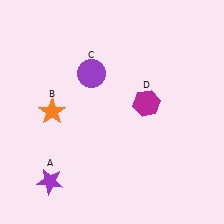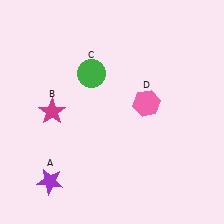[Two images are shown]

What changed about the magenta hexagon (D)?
In Image 1, D is magenta. In Image 2, it changed to pink.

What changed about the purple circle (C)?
In Image 1, C is purple. In Image 2, it changed to green.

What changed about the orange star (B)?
In Image 1, B is orange. In Image 2, it changed to magenta.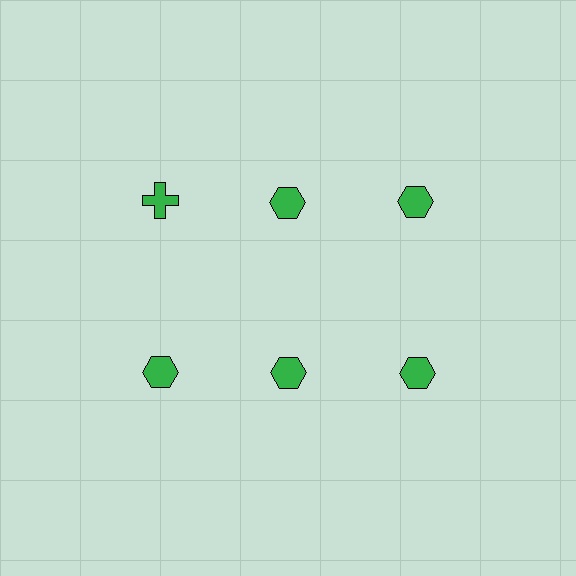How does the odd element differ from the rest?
It has a different shape: cross instead of hexagon.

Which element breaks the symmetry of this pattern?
The green cross in the top row, leftmost column breaks the symmetry. All other shapes are green hexagons.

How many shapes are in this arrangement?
There are 6 shapes arranged in a grid pattern.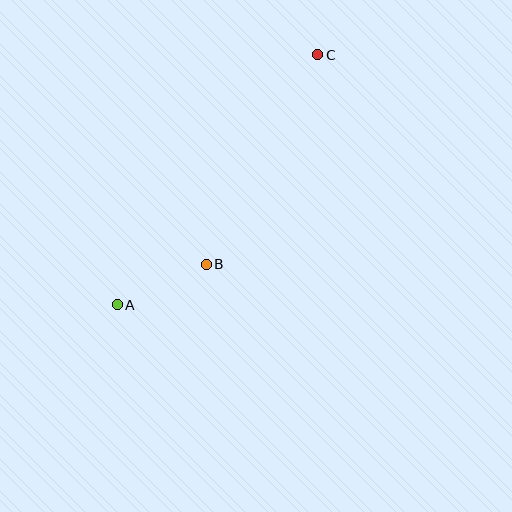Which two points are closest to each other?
Points A and B are closest to each other.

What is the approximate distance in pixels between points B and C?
The distance between B and C is approximately 237 pixels.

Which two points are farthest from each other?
Points A and C are farthest from each other.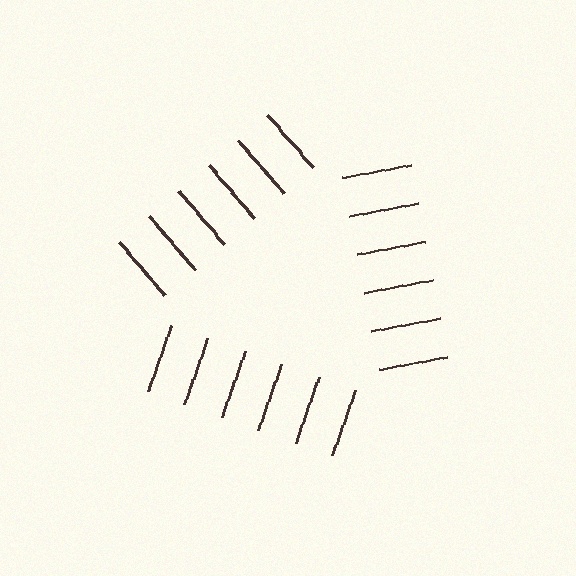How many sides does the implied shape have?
3 sides — the line-ends trace a triangle.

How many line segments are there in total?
18 — 6 along each of the 3 edges.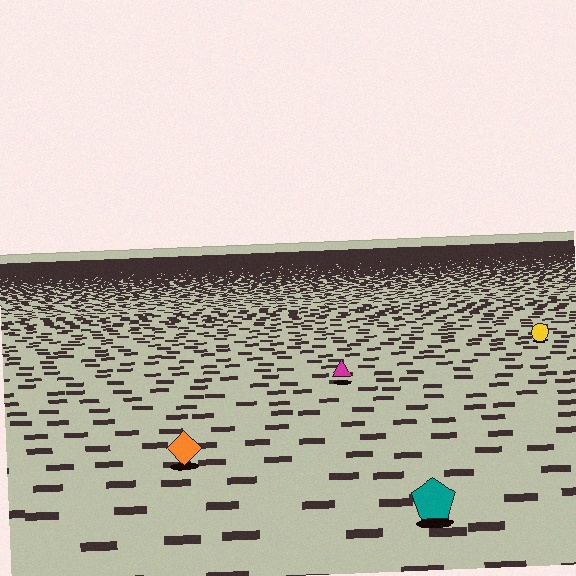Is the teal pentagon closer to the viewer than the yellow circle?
Yes. The teal pentagon is closer — you can tell from the texture gradient: the ground texture is coarser near it.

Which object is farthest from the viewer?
The yellow circle is farthest from the viewer. It appears smaller and the ground texture around it is denser.